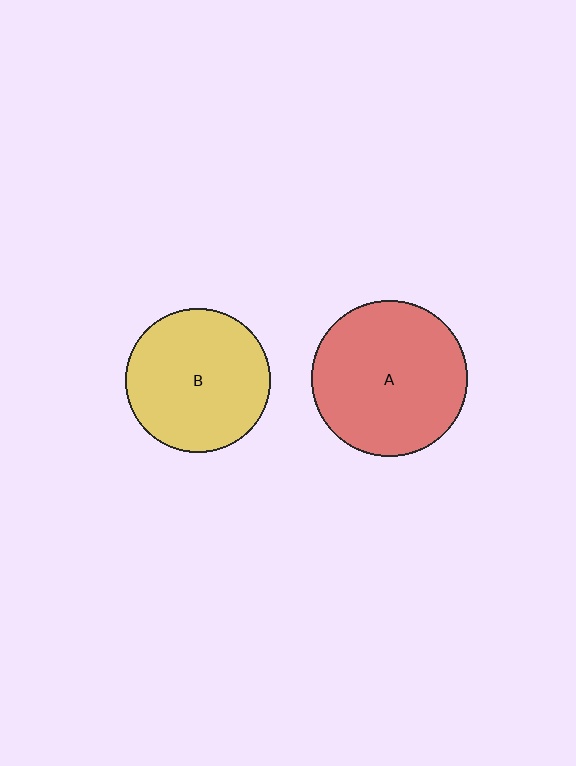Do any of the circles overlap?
No, none of the circles overlap.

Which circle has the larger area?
Circle A (red).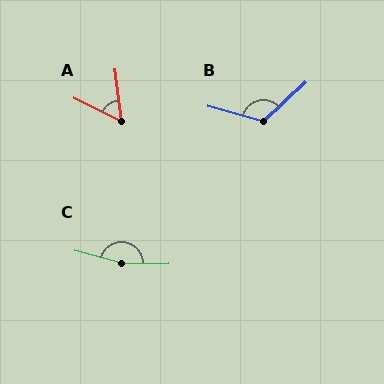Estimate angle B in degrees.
Approximately 121 degrees.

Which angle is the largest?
C, at approximately 165 degrees.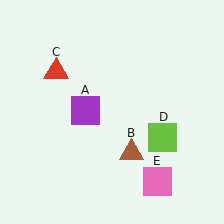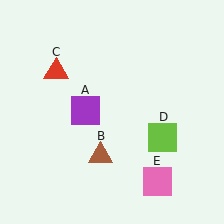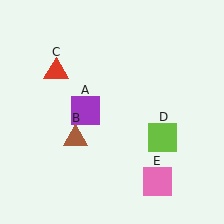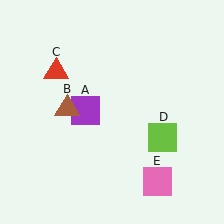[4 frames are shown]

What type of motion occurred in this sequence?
The brown triangle (object B) rotated clockwise around the center of the scene.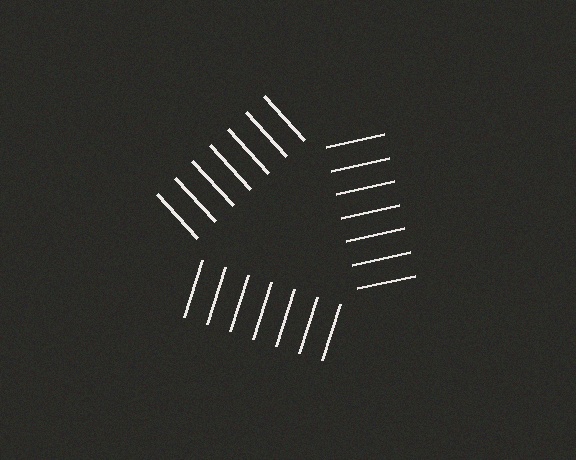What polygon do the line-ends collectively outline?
An illusory triangle — the line segments terminate on its edges but no continuous stroke is drawn.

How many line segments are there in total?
21 — 7 along each of the 3 edges.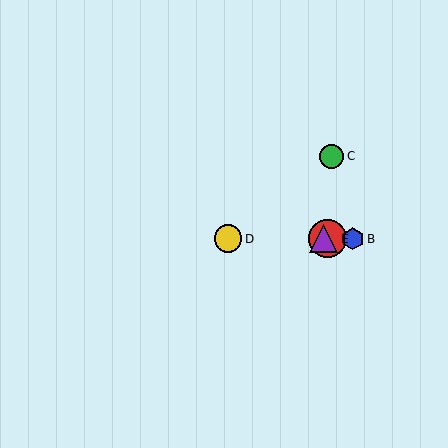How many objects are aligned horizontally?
4 objects (A, B, D, E) are aligned horizontally.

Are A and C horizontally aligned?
No, A is at y≈239 and C is at y≈156.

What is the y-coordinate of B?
Object B is at y≈239.